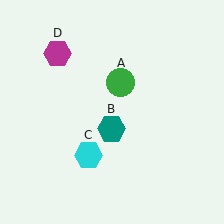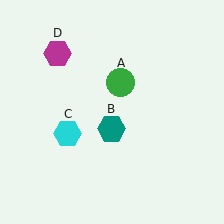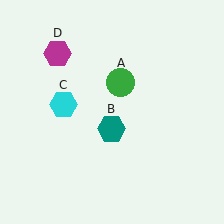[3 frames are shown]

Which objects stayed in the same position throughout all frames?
Green circle (object A) and teal hexagon (object B) and magenta hexagon (object D) remained stationary.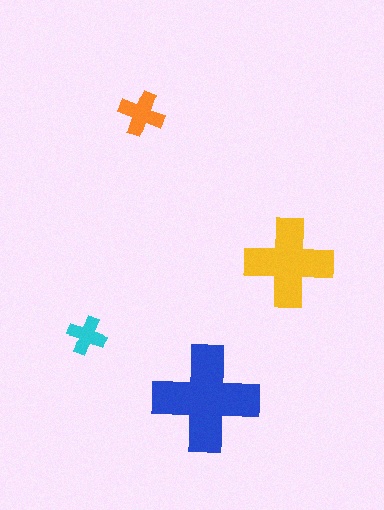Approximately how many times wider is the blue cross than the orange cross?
About 2.5 times wider.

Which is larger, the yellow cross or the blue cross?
The blue one.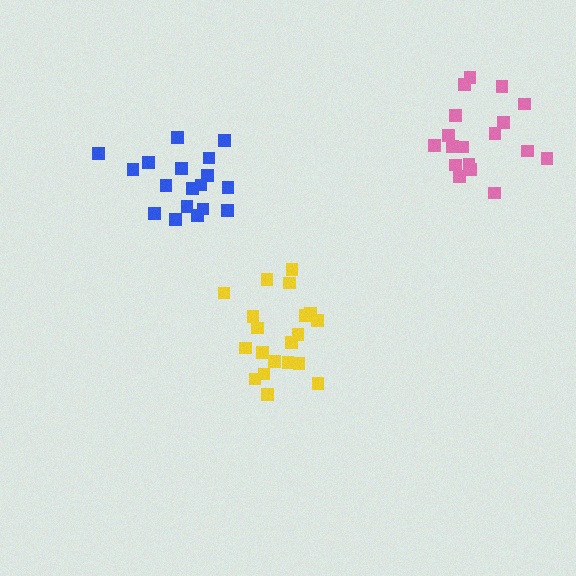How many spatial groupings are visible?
There are 3 spatial groupings.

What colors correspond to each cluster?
The clusters are colored: blue, pink, yellow.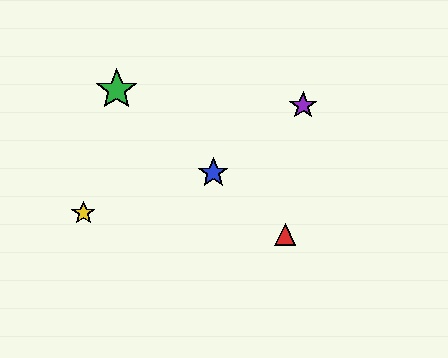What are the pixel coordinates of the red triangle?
The red triangle is at (285, 235).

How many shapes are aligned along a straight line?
3 shapes (the red triangle, the blue star, the green star) are aligned along a straight line.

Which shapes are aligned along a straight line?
The red triangle, the blue star, the green star are aligned along a straight line.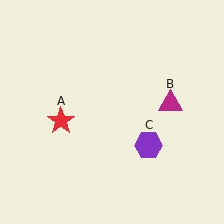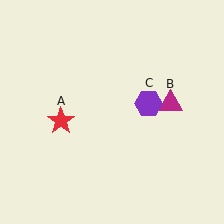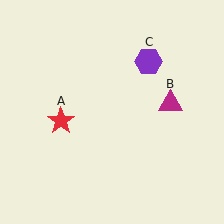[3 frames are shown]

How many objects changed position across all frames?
1 object changed position: purple hexagon (object C).